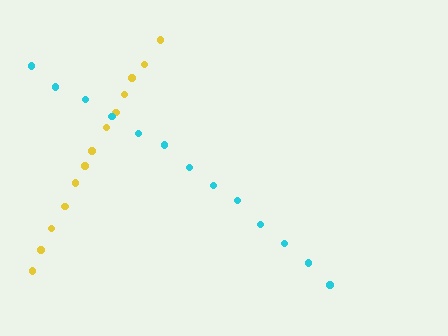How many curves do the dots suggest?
There are 2 distinct paths.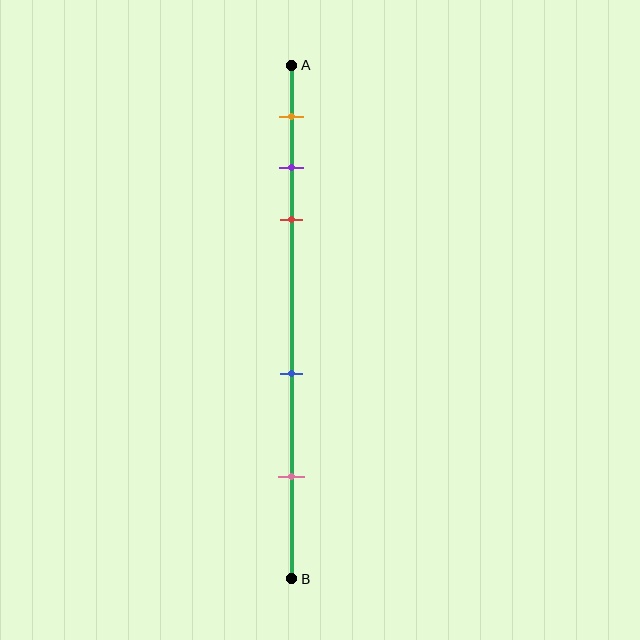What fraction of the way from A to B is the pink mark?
The pink mark is approximately 80% (0.8) of the way from A to B.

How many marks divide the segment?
There are 5 marks dividing the segment.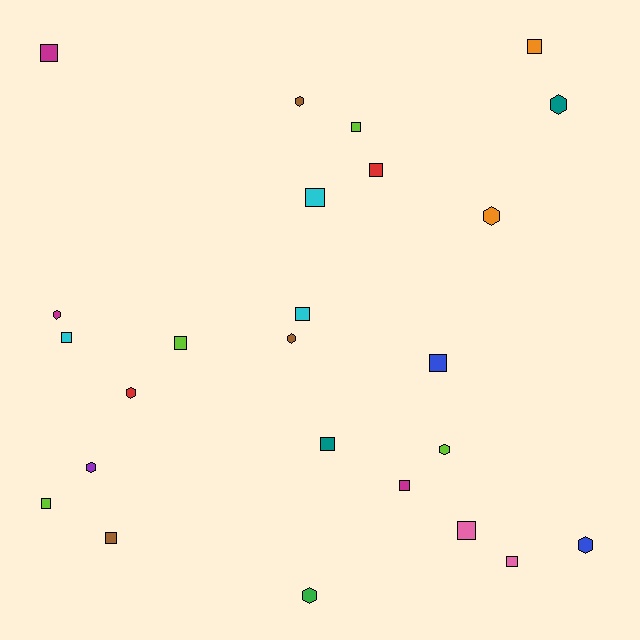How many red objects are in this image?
There are 2 red objects.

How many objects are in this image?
There are 25 objects.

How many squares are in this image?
There are 15 squares.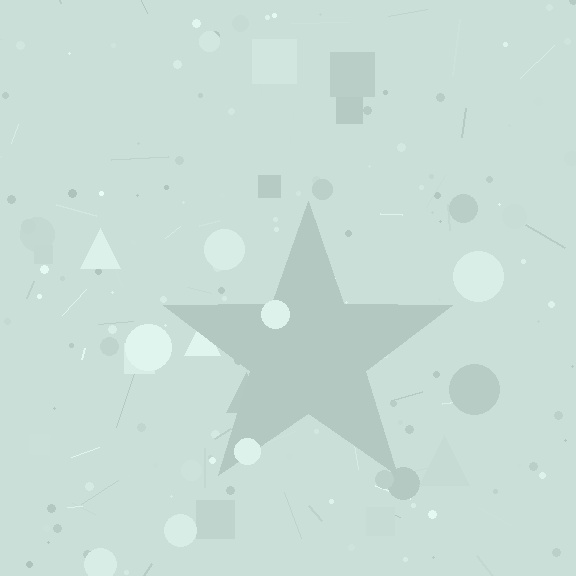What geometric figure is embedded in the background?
A star is embedded in the background.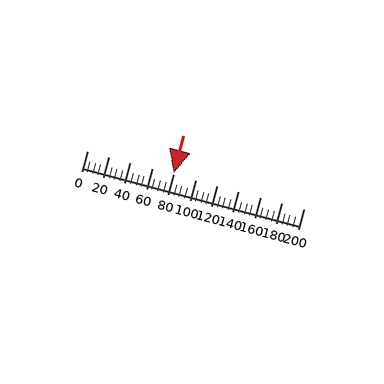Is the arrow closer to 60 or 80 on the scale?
The arrow is closer to 80.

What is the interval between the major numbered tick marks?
The major tick marks are spaced 20 units apart.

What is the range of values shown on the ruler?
The ruler shows values from 0 to 200.